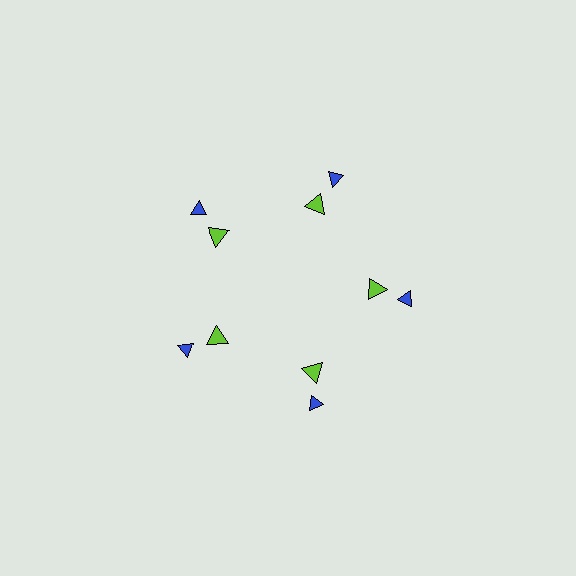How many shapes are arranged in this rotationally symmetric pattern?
There are 10 shapes, arranged in 5 groups of 2.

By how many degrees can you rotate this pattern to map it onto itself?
The pattern maps onto itself every 72 degrees of rotation.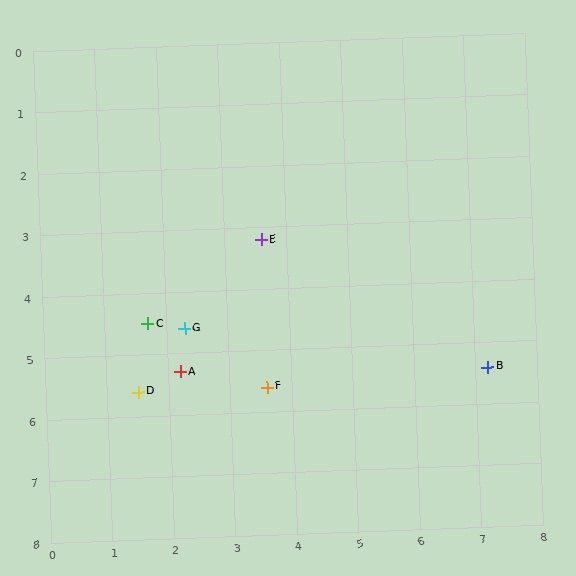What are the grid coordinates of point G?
Point G is at approximately (2.3, 4.6).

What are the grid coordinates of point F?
Point F is at approximately (3.6, 5.6).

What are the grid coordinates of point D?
Point D is at approximately (1.5, 5.6).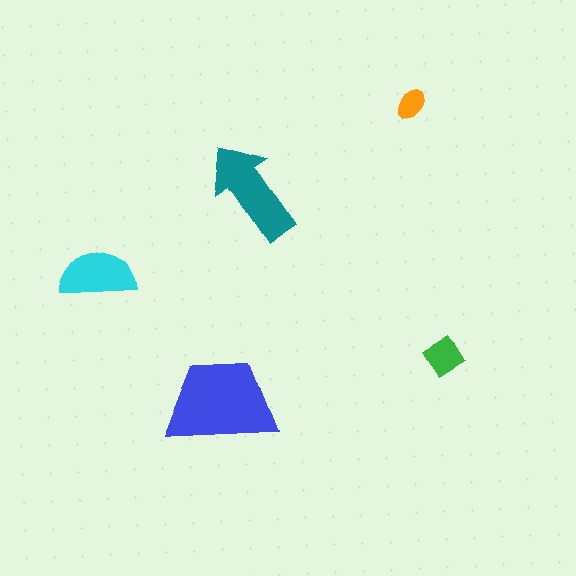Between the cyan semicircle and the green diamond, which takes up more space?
The cyan semicircle.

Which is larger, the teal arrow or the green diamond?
The teal arrow.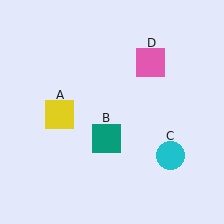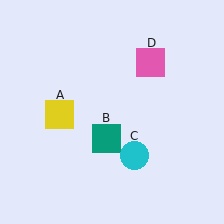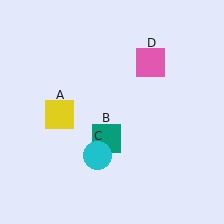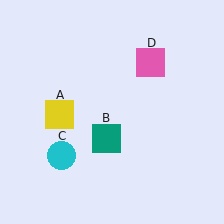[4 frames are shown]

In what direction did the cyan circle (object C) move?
The cyan circle (object C) moved left.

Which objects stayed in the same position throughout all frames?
Yellow square (object A) and teal square (object B) and pink square (object D) remained stationary.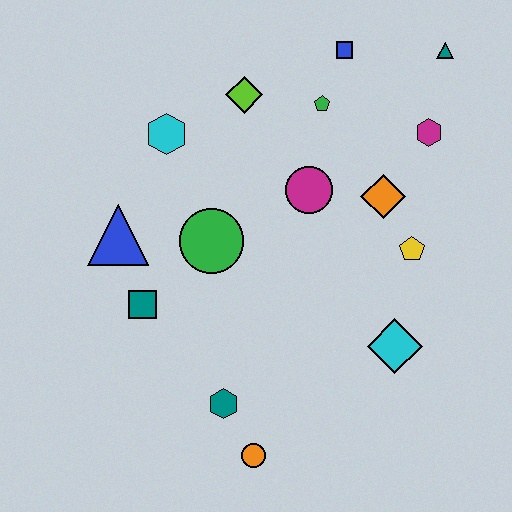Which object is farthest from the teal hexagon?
The teal triangle is farthest from the teal hexagon.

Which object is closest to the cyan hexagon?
The lime diamond is closest to the cyan hexagon.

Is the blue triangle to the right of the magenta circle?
No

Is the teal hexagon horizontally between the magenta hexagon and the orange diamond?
No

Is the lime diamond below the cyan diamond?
No